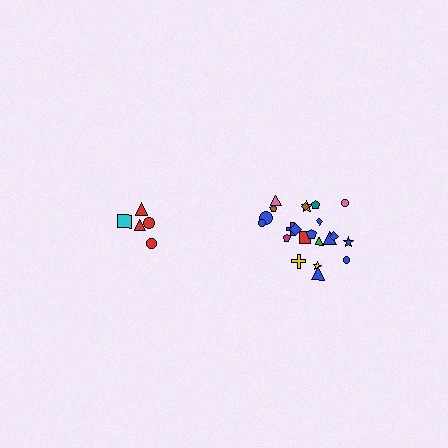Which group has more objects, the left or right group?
The right group.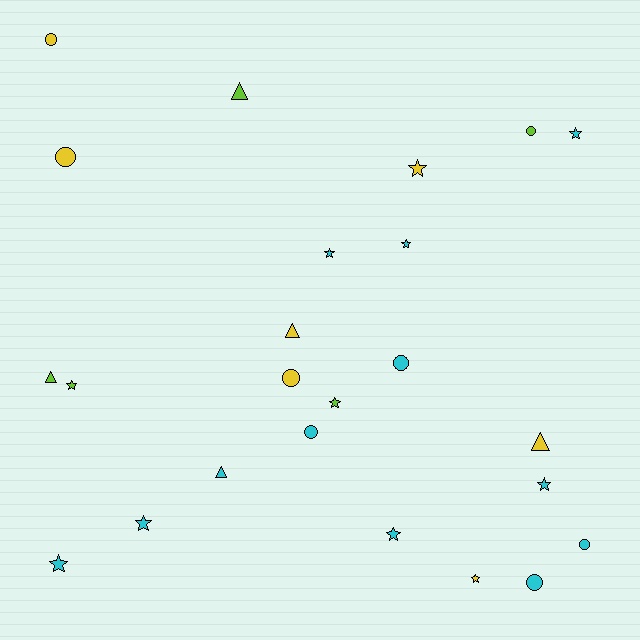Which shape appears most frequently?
Star, with 11 objects.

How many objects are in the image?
There are 24 objects.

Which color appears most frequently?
Cyan, with 12 objects.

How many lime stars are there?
There are 2 lime stars.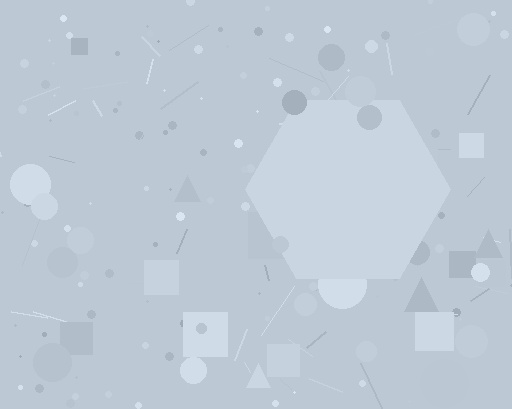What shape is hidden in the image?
A hexagon is hidden in the image.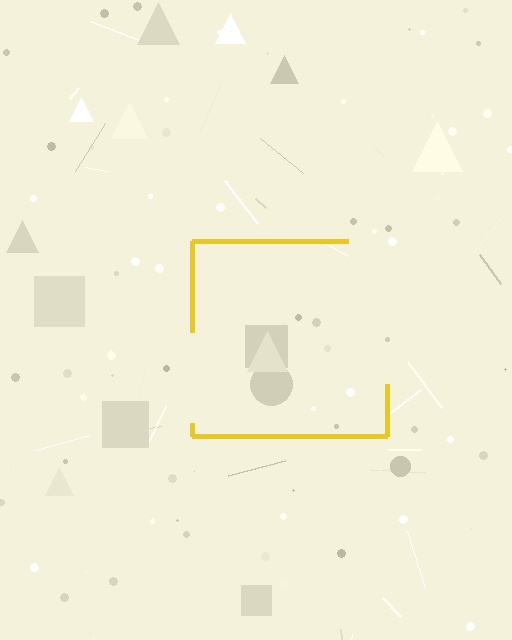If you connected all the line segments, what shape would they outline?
They would outline a square.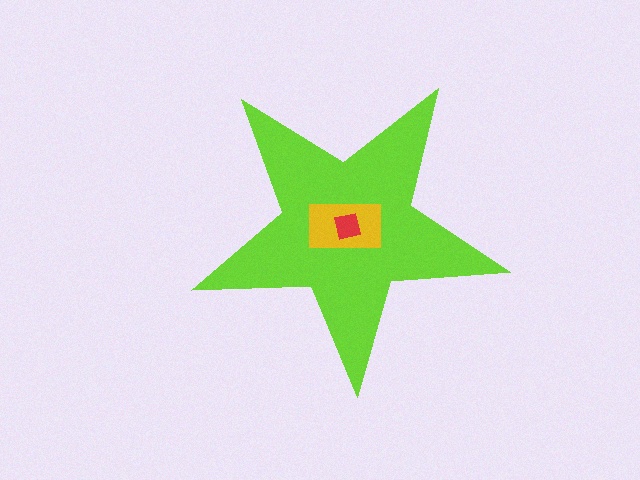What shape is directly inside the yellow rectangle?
The red square.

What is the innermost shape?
The red square.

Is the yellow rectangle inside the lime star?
Yes.